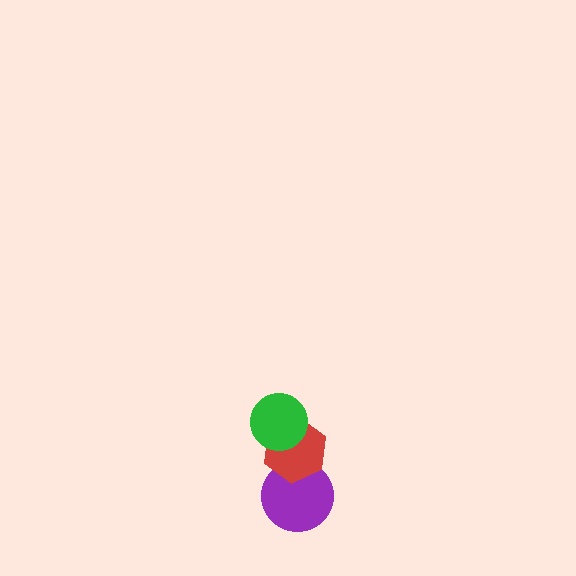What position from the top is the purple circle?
The purple circle is 3rd from the top.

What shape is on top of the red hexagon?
The green circle is on top of the red hexagon.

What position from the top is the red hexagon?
The red hexagon is 2nd from the top.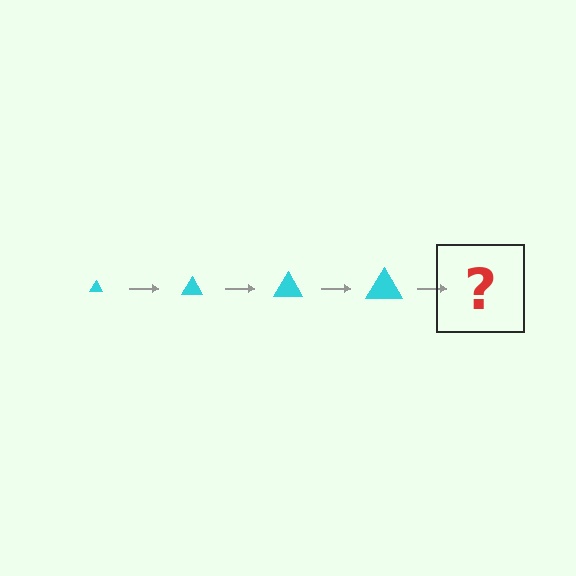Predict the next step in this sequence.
The next step is a cyan triangle, larger than the previous one.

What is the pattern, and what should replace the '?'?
The pattern is that the triangle gets progressively larger each step. The '?' should be a cyan triangle, larger than the previous one.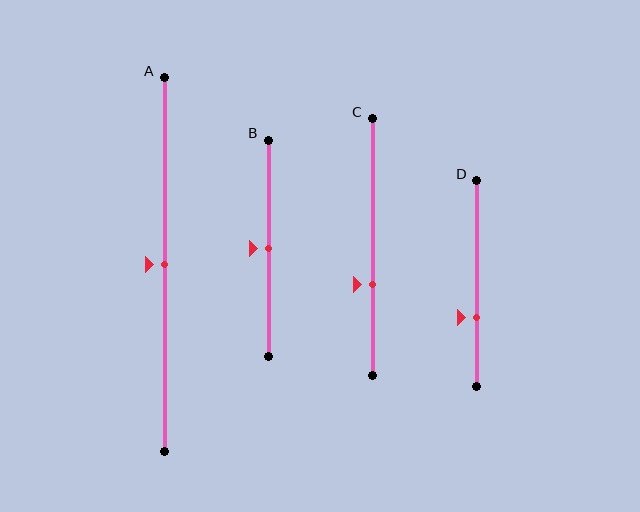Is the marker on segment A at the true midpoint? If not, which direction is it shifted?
Yes, the marker on segment A is at the true midpoint.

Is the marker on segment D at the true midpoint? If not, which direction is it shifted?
No, the marker on segment D is shifted downward by about 16% of the segment length.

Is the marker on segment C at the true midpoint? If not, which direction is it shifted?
No, the marker on segment C is shifted downward by about 15% of the segment length.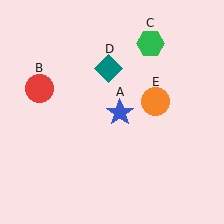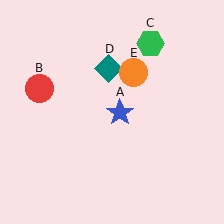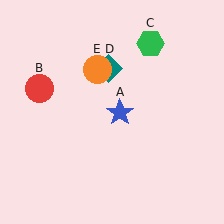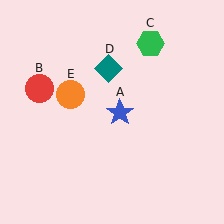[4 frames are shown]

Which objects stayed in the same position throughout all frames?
Blue star (object A) and red circle (object B) and green hexagon (object C) and teal diamond (object D) remained stationary.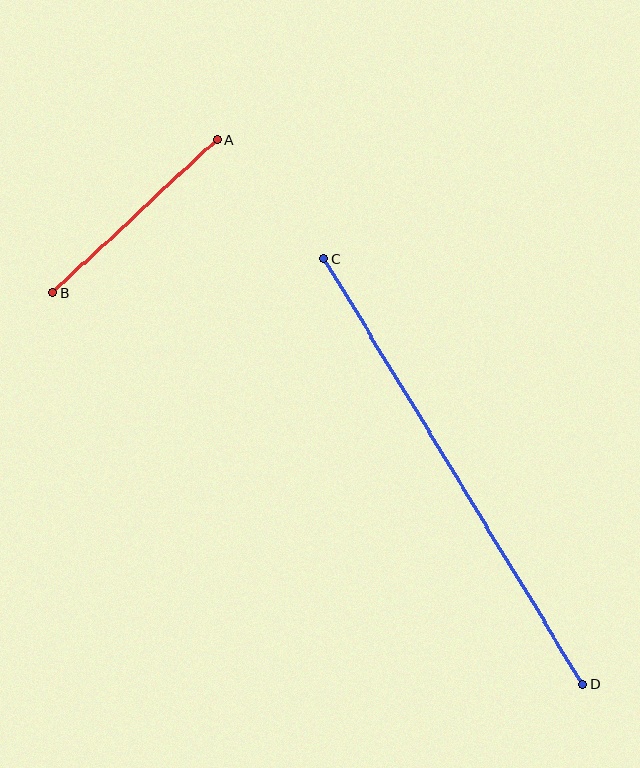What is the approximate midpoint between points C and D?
The midpoint is at approximately (453, 472) pixels.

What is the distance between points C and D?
The distance is approximately 497 pixels.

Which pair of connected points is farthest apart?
Points C and D are farthest apart.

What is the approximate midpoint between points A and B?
The midpoint is at approximately (135, 217) pixels.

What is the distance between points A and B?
The distance is approximately 225 pixels.